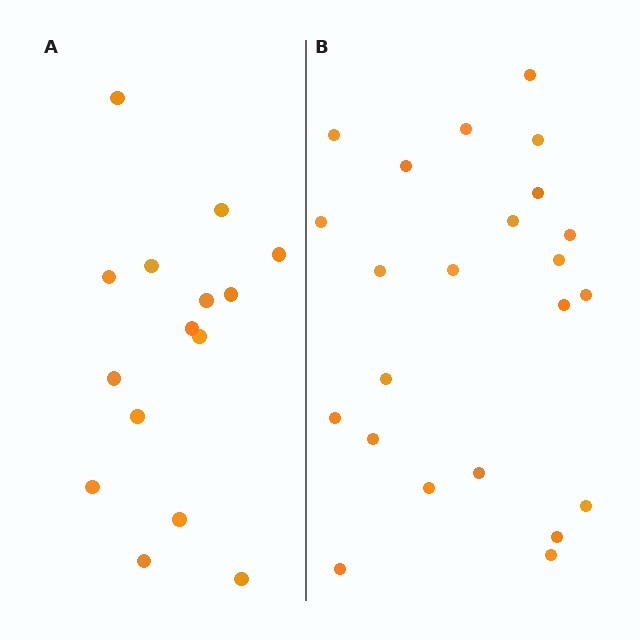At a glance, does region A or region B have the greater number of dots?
Region B (the right region) has more dots.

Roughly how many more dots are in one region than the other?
Region B has roughly 8 or so more dots than region A.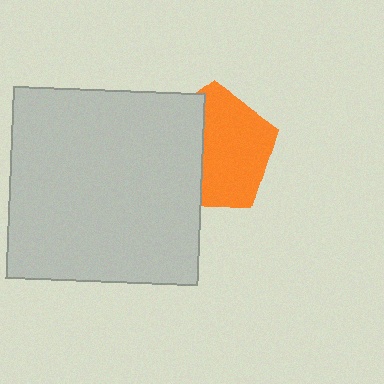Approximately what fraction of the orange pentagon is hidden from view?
Roughly 40% of the orange pentagon is hidden behind the light gray square.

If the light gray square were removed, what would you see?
You would see the complete orange pentagon.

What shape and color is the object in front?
The object in front is a light gray square.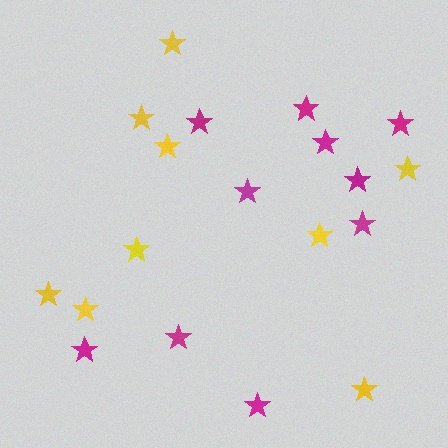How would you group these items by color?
There are 2 groups: one group of yellow stars (9) and one group of magenta stars (10).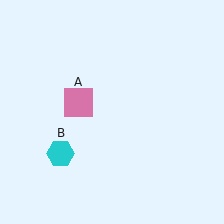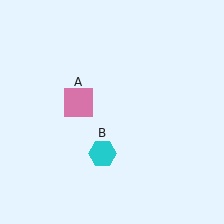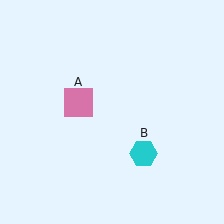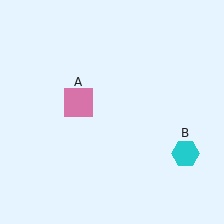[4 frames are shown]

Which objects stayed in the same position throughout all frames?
Pink square (object A) remained stationary.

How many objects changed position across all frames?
1 object changed position: cyan hexagon (object B).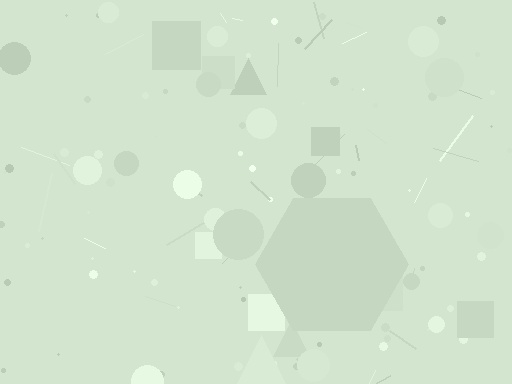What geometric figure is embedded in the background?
A hexagon is embedded in the background.